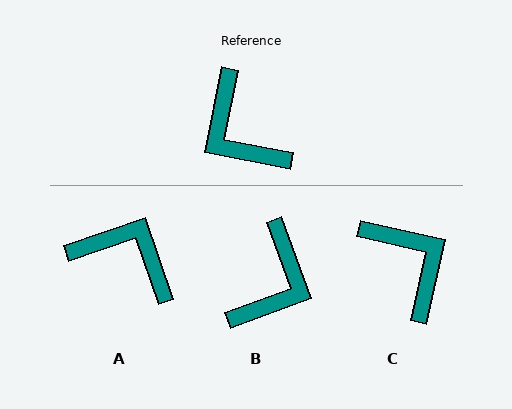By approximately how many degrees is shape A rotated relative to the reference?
Approximately 150 degrees clockwise.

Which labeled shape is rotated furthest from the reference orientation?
C, about 179 degrees away.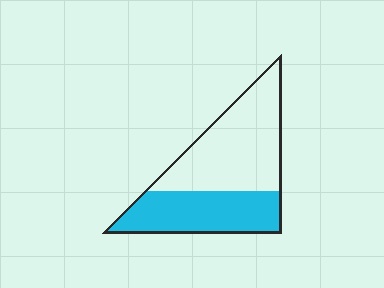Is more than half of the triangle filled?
No.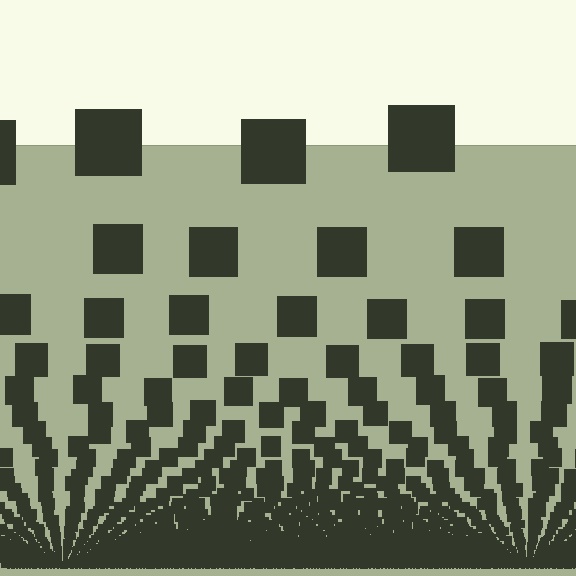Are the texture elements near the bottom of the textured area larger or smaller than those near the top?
Smaller. The gradient is inverted — elements near the bottom are smaller and denser.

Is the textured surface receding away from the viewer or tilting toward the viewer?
The surface appears to tilt toward the viewer. Texture elements get larger and sparser toward the top.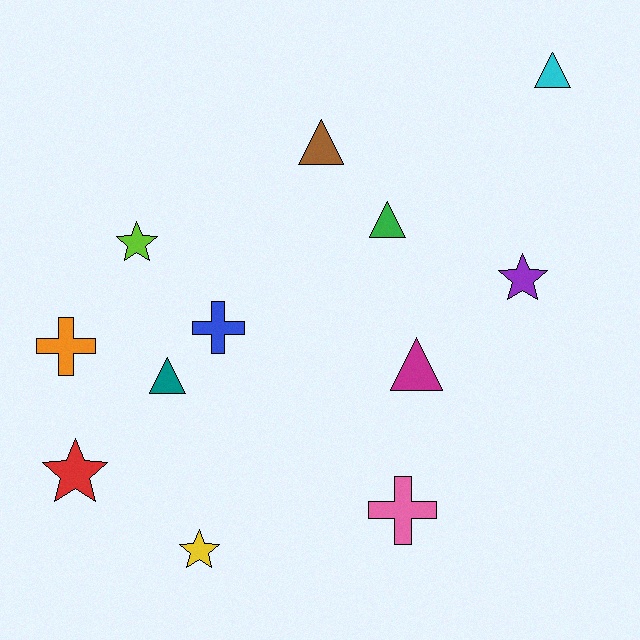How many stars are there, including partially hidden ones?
There are 4 stars.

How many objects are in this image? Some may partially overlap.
There are 12 objects.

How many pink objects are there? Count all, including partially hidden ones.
There is 1 pink object.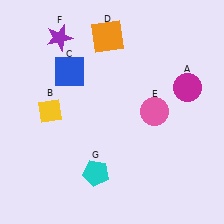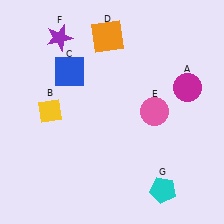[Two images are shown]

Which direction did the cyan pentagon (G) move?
The cyan pentagon (G) moved right.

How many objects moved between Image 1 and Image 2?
1 object moved between the two images.